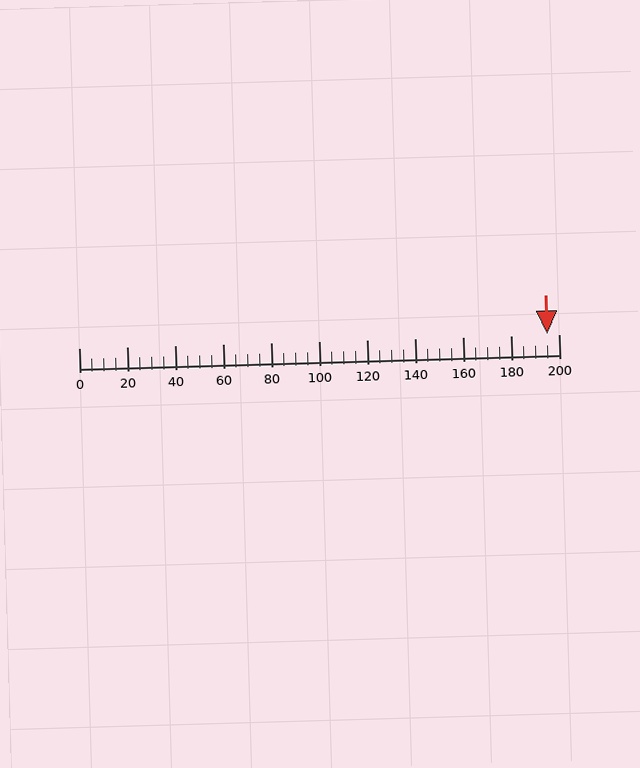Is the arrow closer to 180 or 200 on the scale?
The arrow is closer to 200.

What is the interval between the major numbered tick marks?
The major tick marks are spaced 20 units apart.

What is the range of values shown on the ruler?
The ruler shows values from 0 to 200.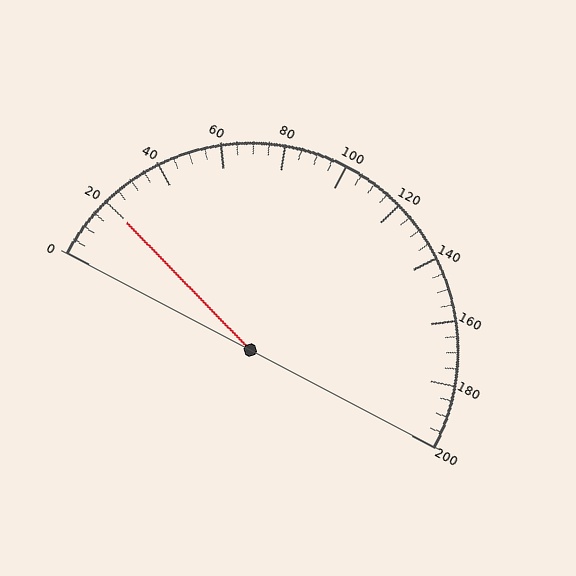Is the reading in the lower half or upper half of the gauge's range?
The reading is in the lower half of the range (0 to 200).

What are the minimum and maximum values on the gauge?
The gauge ranges from 0 to 200.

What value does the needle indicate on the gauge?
The needle indicates approximately 20.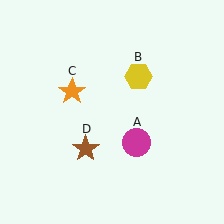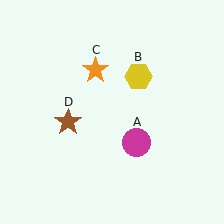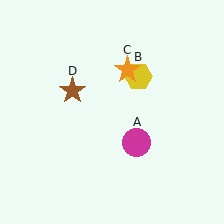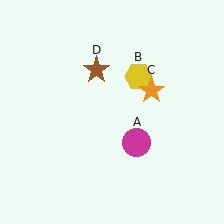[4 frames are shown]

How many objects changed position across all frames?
2 objects changed position: orange star (object C), brown star (object D).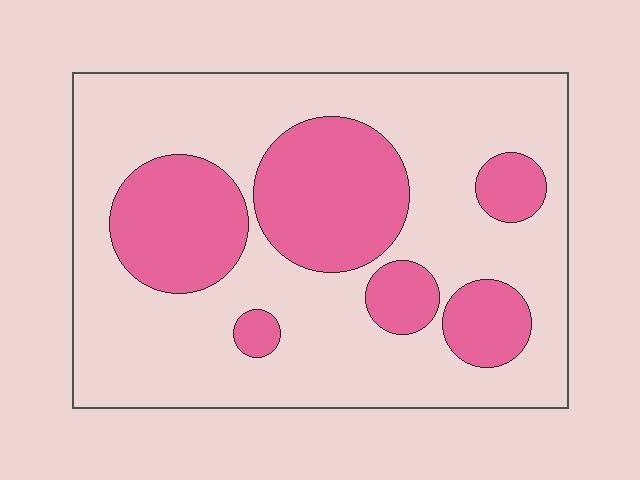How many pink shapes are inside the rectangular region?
6.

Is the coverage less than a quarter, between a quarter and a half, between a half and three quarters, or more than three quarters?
Between a quarter and a half.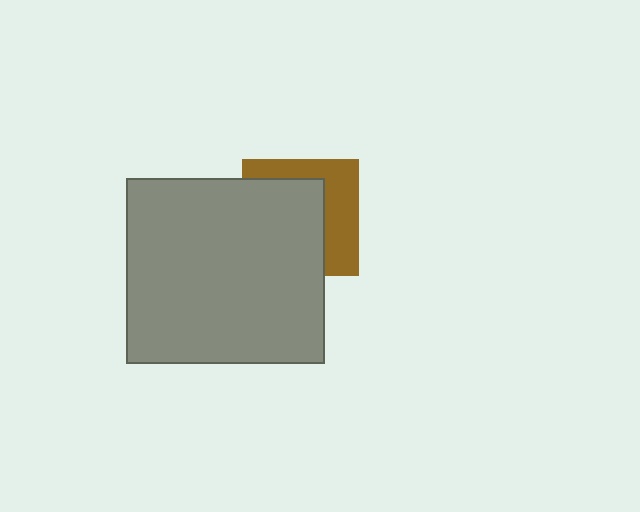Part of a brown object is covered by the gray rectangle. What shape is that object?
It is a square.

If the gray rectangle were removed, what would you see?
You would see the complete brown square.